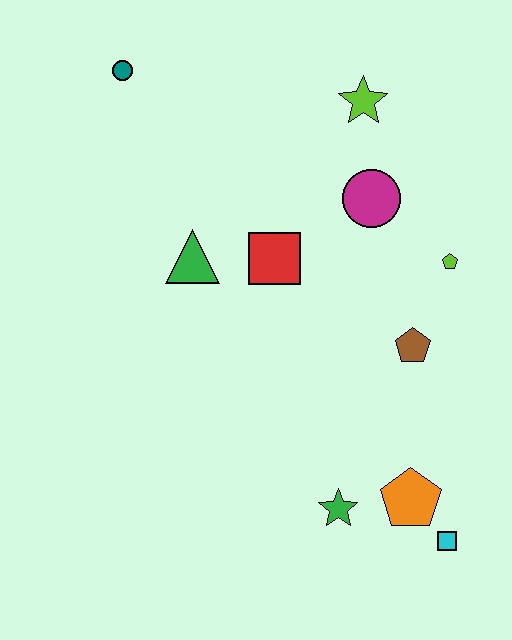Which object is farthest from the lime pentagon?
The teal circle is farthest from the lime pentagon.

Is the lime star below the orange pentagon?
No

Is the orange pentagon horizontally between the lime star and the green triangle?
No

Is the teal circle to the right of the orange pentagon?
No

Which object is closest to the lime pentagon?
The brown pentagon is closest to the lime pentagon.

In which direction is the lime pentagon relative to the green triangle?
The lime pentagon is to the right of the green triangle.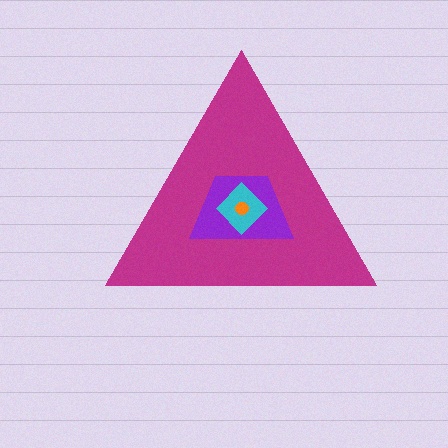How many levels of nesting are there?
4.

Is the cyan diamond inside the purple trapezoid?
Yes.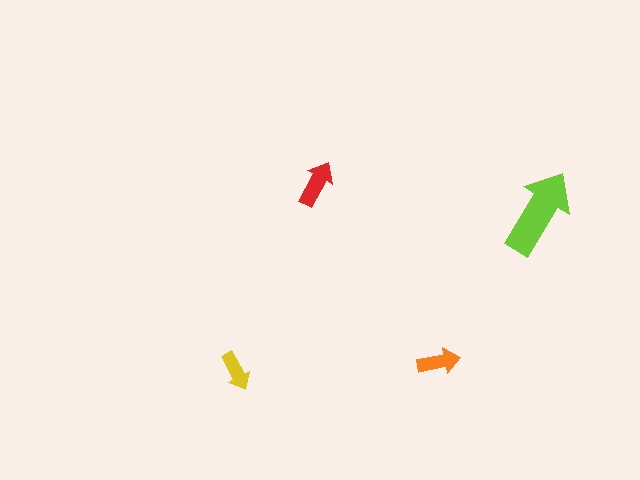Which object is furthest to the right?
The lime arrow is rightmost.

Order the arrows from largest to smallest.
the lime one, the red one, the orange one, the yellow one.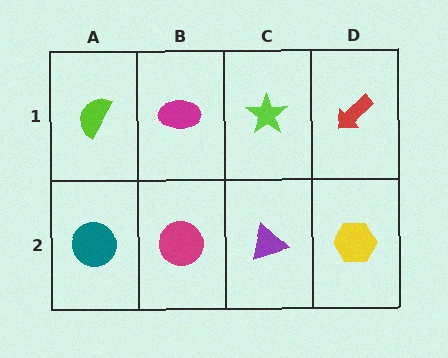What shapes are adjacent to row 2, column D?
A red arrow (row 1, column D), a purple triangle (row 2, column C).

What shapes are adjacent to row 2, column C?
A lime star (row 1, column C), a magenta circle (row 2, column B), a yellow hexagon (row 2, column D).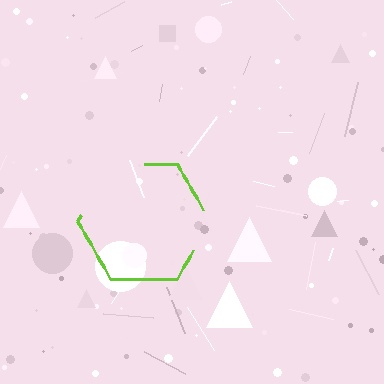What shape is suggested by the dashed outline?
The dashed outline suggests a hexagon.